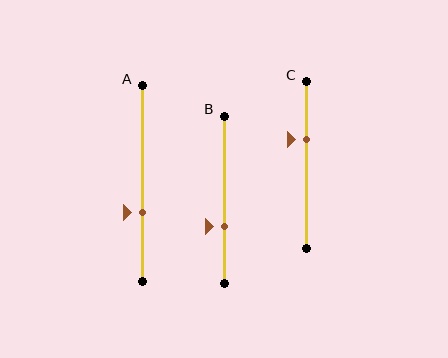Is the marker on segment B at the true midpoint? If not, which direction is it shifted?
No, the marker on segment B is shifted downward by about 16% of the segment length.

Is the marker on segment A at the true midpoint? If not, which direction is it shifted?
No, the marker on segment A is shifted downward by about 15% of the segment length.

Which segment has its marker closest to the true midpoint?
Segment A has its marker closest to the true midpoint.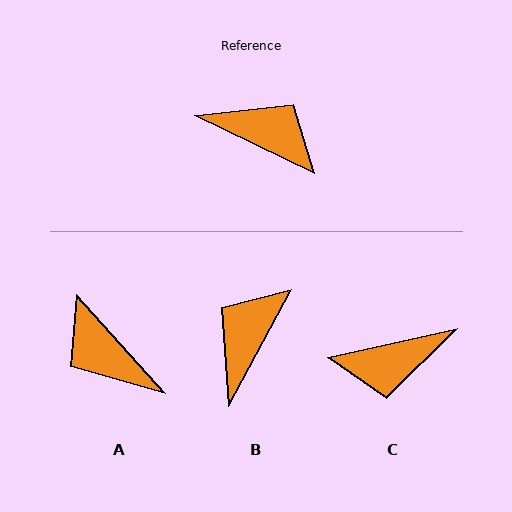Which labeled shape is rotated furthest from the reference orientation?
A, about 158 degrees away.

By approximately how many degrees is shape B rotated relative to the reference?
Approximately 88 degrees counter-clockwise.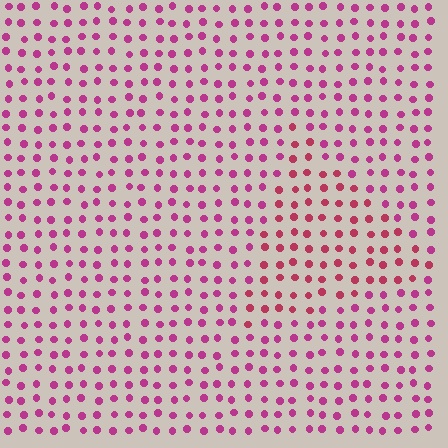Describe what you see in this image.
The image is filled with small magenta elements in a uniform arrangement. A triangle-shaped region is visible where the elements are tinted to a slightly different hue, forming a subtle color boundary.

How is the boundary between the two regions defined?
The boundary is defined purely by a slight shift in hue (about 23 degrees). Spacing, size, and orientation are identical on both sides.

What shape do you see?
I see a triangle.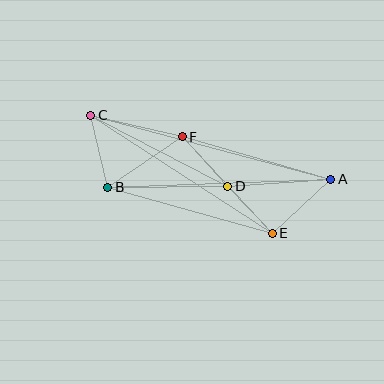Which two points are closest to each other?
Points D and E are closest to each other.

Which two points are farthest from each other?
Points A and C are farthest from each other.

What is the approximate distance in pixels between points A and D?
The distance between A and D is approximately 103 pixels.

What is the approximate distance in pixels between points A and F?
The distance between A and F is approximately 155 pixels.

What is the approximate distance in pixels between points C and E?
The distance between C and E is approximately 217 pixels.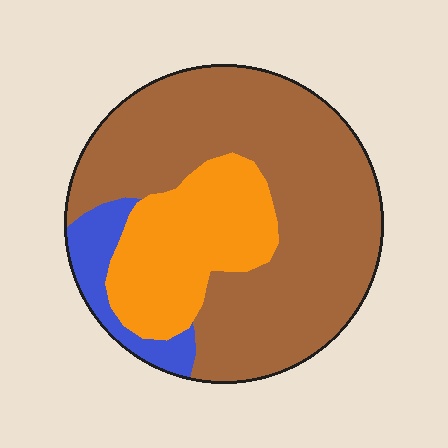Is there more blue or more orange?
Orange.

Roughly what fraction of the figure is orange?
Orange covers about 25% of the figure.